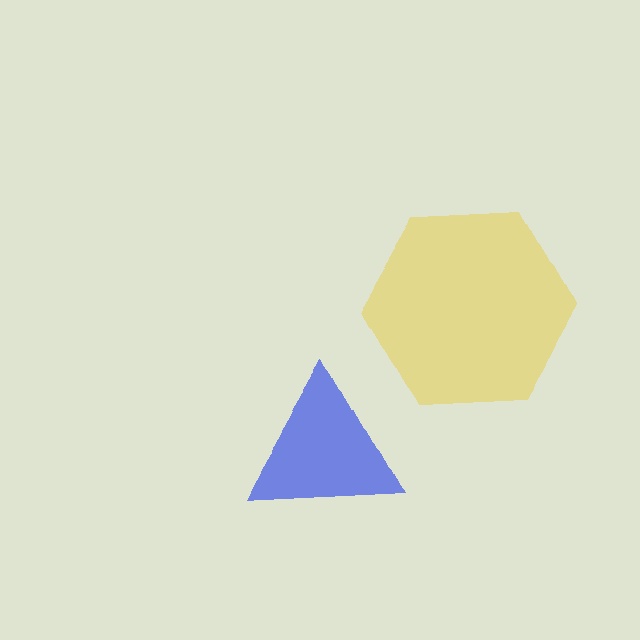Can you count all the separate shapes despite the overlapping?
Yes, there are 2 separate shapes.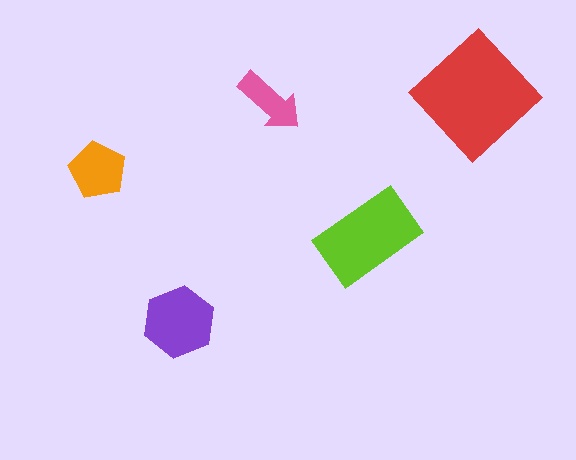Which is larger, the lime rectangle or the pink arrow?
The lime rectangle.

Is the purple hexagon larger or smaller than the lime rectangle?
Smaller.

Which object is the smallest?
The pink arrow.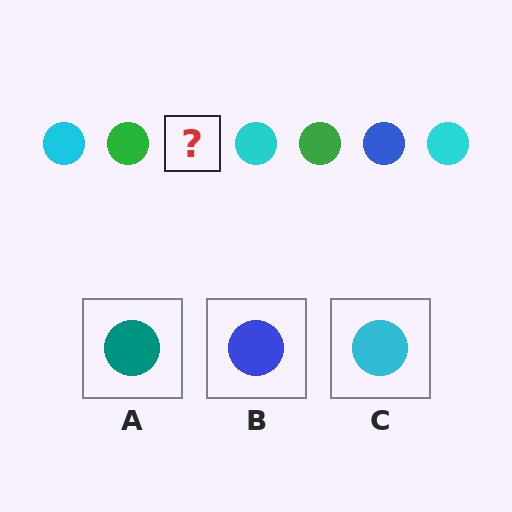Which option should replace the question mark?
Option B.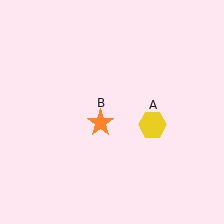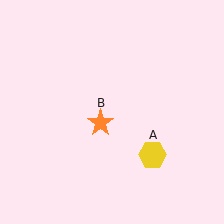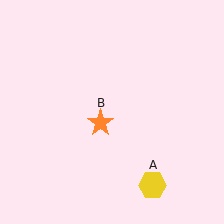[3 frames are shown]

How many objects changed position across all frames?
1 object changed position: yellow hexagon (object A).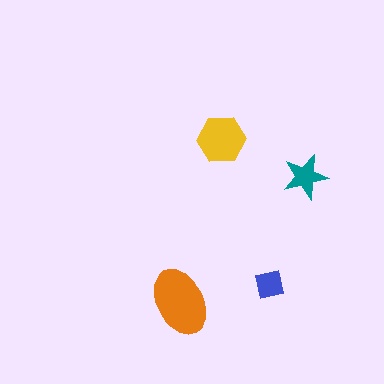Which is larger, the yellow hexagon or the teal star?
The yellow hexagon.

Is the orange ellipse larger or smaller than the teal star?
Larger.